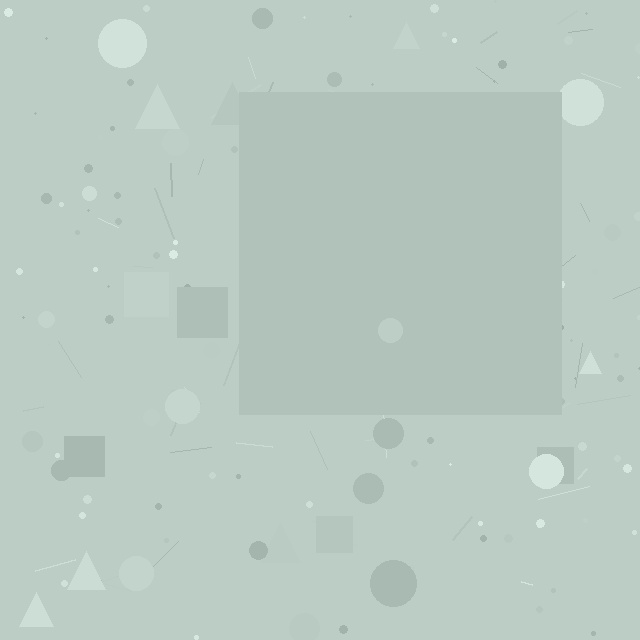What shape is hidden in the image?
A square is hidden in the image.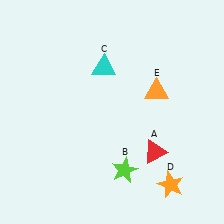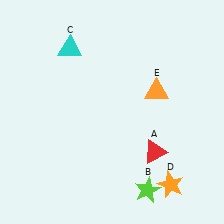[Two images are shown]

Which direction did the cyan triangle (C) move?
The cyan triangle (C) moved left.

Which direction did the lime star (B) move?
The lime star (B) moved right.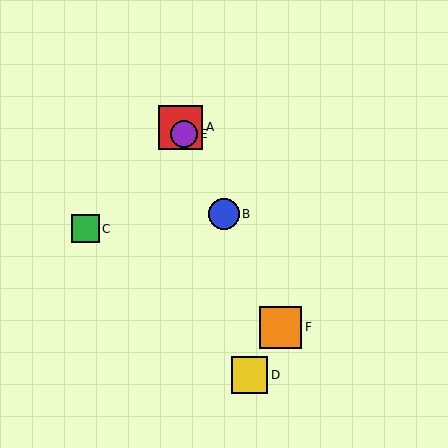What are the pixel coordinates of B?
Object B is at (224, 214).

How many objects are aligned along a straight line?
4 objects (A, B, E, F) are aligned along a straight line.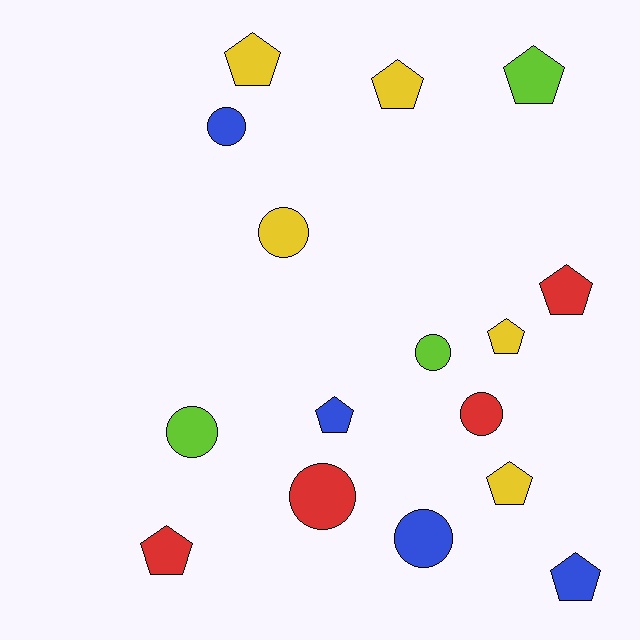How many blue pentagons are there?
There are 2 blue pentagons.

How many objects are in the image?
There are 16 objects.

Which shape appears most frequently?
Pentagon, with 9 objects.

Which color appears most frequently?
Yellow, with 5 objects.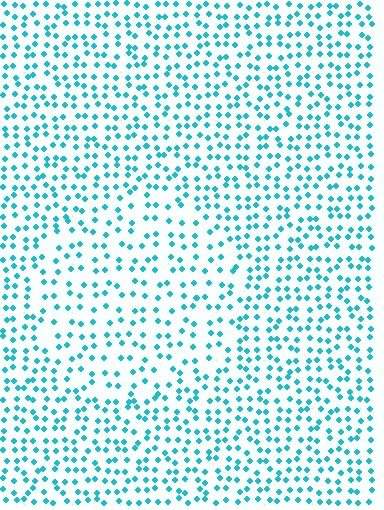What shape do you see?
I see a circle.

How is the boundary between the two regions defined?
The boundary is defined by a change in element density (approximately 1.5x ratio). All elements are the same color, size, and shape.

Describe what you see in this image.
The image contains small cyan elements arranged at two different densities. A circle-shaped region is visible where the elements are less densely packed than the surrounding area.